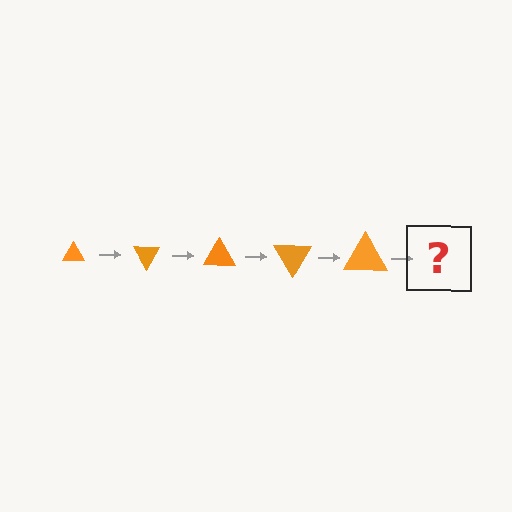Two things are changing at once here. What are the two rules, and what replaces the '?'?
The two rules are that the triangle grows larger each step and it rotates 60 degrees each step. The '?' should be a triangle, larger than the previous one and rotated 300 degrees from the start.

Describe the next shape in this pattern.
It should be a triangle, larger than the previous one and rotated 300 degrees from the start.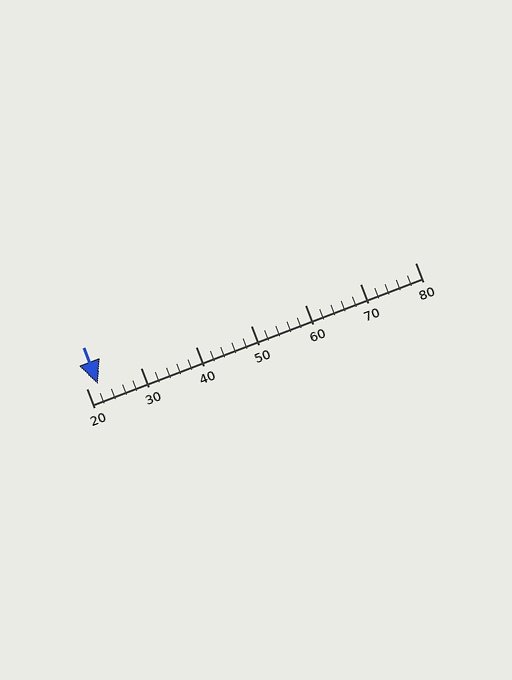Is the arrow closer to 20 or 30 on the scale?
The arrow is closer to 20.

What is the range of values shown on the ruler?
The ruler shows values from 20 to 80.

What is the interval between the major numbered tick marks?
The major tick marks are spaced 10 units apart.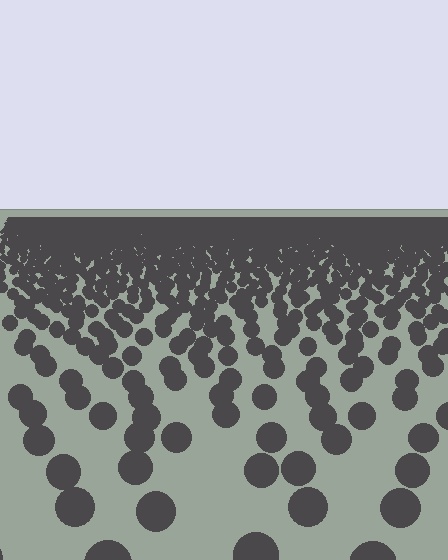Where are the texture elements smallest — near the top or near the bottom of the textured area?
Near the top.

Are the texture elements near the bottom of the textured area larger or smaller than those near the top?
Larger. Near the bottom, elements are closer to the viewer and appear at a bigger on-screen size.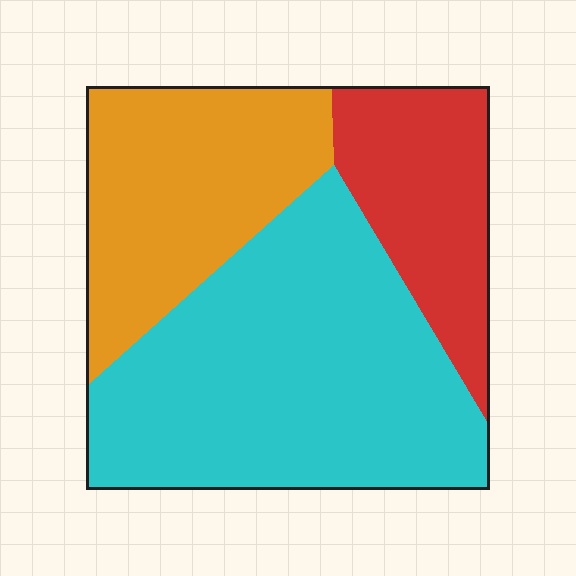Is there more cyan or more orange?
Cyan.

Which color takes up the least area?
Red, at roughly 20%.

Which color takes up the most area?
Cyan, at roughly 50%.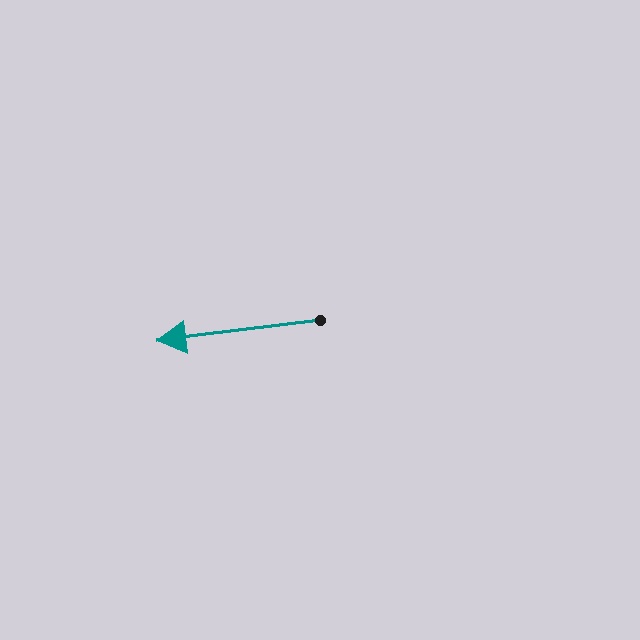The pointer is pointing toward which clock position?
Roughly 9 o'clock.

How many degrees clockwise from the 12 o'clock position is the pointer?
Approximately 263 degrees.